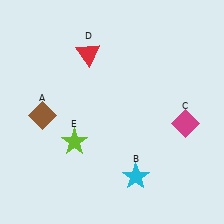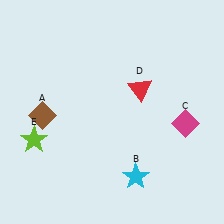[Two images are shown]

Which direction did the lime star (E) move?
The lime star (E) moved left.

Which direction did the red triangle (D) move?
The red triangle (D) moved right.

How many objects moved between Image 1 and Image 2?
2 objects moved between the two images.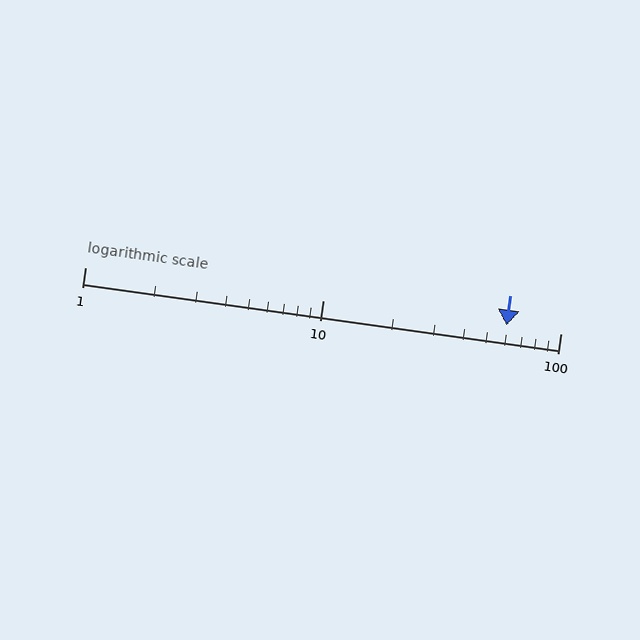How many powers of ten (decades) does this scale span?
The scale spans 2 decades, from 1 to 100.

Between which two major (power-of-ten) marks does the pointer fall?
The pointer is between 10 and 100.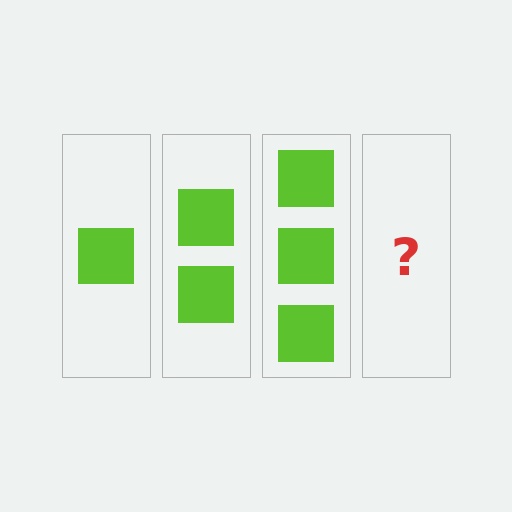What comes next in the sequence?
The next element should be 4 squares.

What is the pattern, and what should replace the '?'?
The pattern is that each step adds one more square. The '?' should be 4 squares.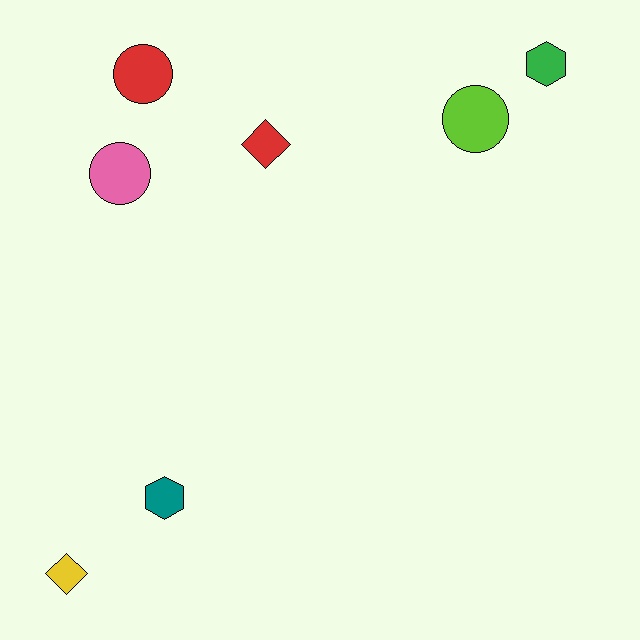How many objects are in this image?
There are 7 objects.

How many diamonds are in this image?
There are 2 diamonds.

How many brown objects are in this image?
There are no brown objects.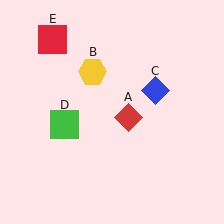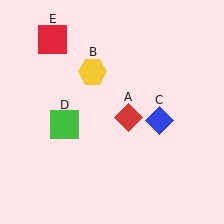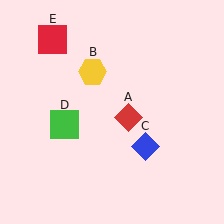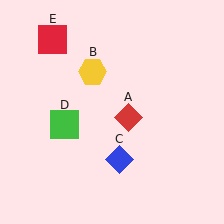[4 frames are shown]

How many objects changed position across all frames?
1 object changed position: blue diamond (object C).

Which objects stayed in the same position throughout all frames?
Red diamond (object A) and yellow hexagon (object B) and green square (object D) and red square (object E) remained stationary.